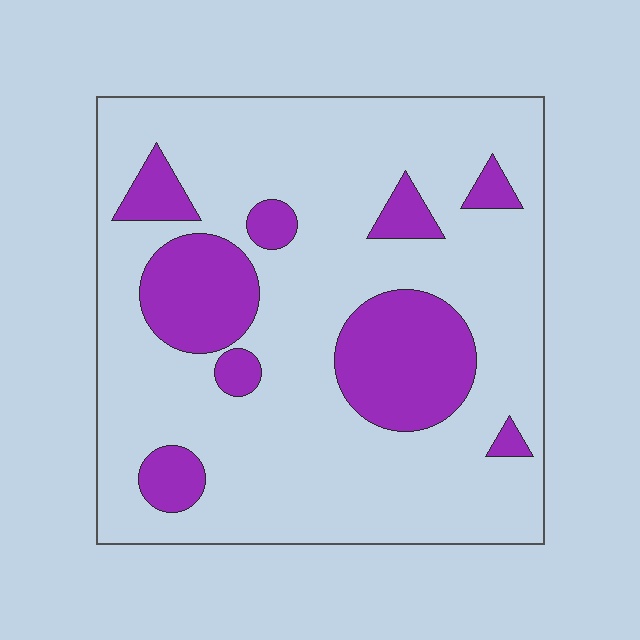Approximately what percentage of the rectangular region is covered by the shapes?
Approximately 20%.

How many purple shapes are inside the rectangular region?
9.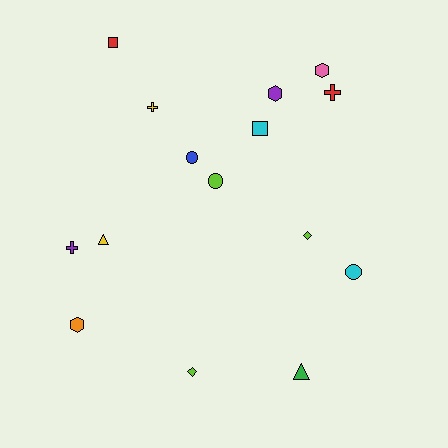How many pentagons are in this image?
There are no pentagons.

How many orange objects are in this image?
There is 1 orange object.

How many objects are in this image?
There are 15 objects.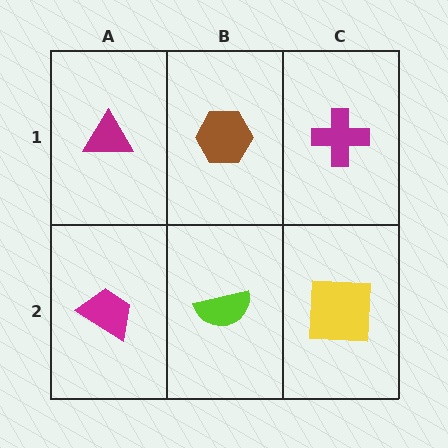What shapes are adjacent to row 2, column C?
A magenta cross (row 1, column C), a lime semicircle (row 2, column B).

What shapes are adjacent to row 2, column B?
A brown hexagon (row 1, column B), a magenta trapezoid (row 2, column A), a yellow square (row 2, column C).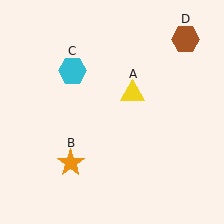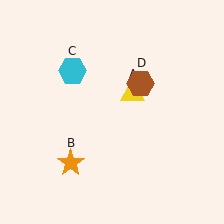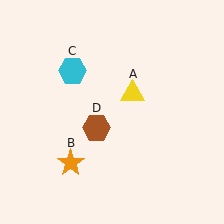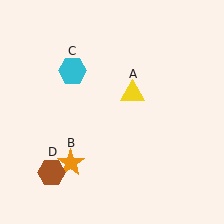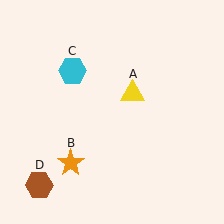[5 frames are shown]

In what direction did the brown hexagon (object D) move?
The brown hexagon (object D) moved down and to the left.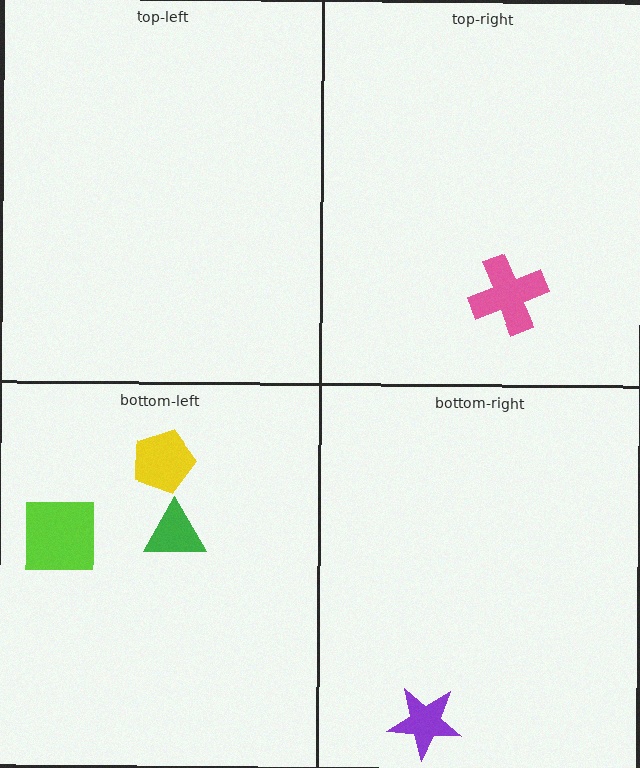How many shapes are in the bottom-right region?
1.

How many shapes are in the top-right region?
1.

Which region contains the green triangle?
The bottom-left region.